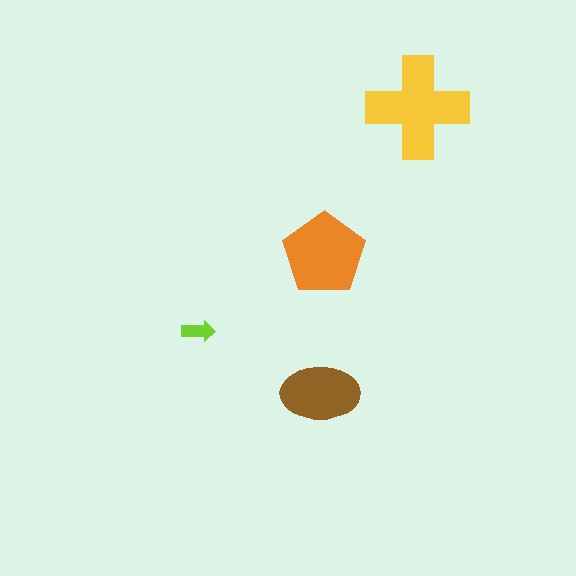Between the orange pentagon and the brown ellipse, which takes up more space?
The orange pentagon.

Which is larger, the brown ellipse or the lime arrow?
The brown ellipse.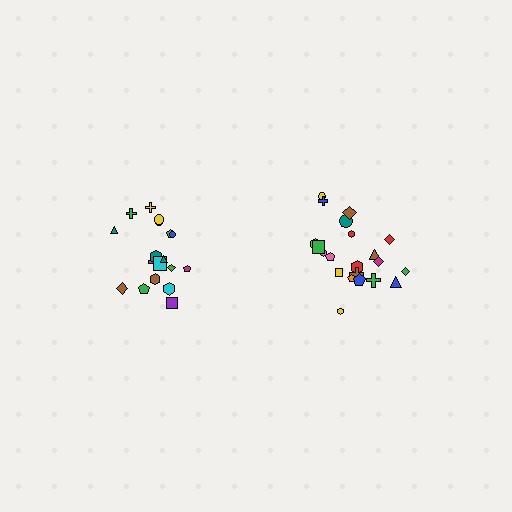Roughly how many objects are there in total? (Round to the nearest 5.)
Roughly 40 objects in total.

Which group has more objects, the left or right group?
The right group.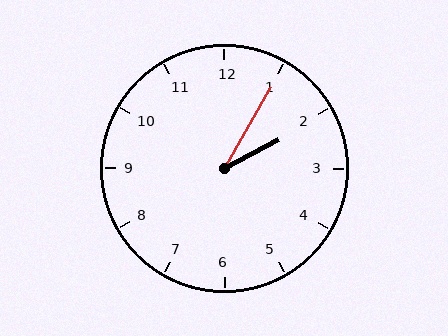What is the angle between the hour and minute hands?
Approximately 32 degrees.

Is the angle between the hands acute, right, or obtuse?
It is acute.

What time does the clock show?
2:05.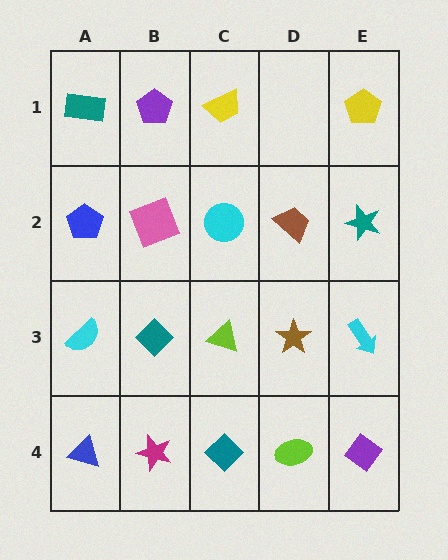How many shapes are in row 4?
5 shapes.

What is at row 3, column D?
A brown star.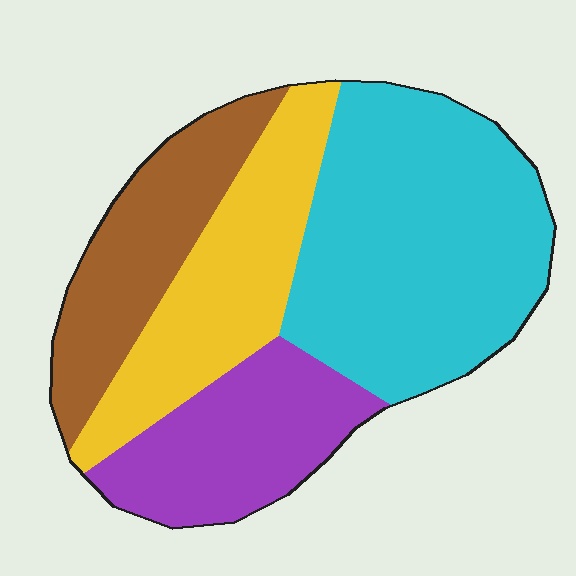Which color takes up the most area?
Cyan, at roughly 40%.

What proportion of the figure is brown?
Brown covers roughly 20% of the figure.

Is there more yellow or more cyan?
Cyan.